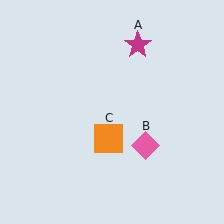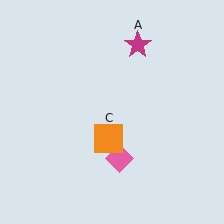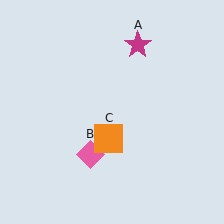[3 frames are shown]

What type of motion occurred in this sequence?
The pink diamond (object B) rotated clockwise around the center of the scene.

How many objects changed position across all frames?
1 object changed position: pink diamond (object B).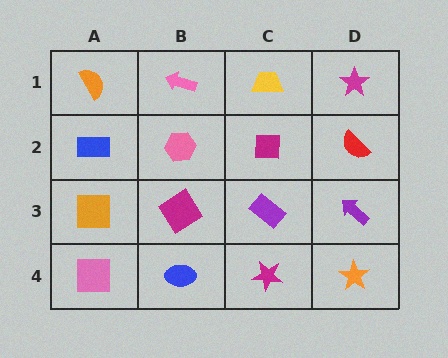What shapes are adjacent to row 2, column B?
A pink arrow (row 1, column B), a magenta diamond (row 3, column B), a blue rectangle (row 2, column A), a magenta square (row 2, column C).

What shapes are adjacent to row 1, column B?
A pink hexagon (row 2, column B), an orange semicircle (row 1, column A), a yellow trapezoid (row 1, column C).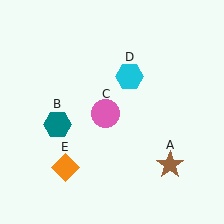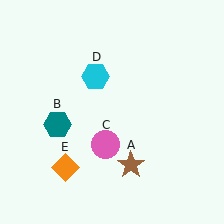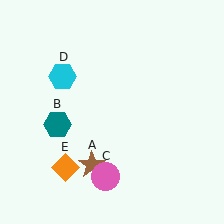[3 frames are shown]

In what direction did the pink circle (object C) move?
The pink circle (object C) moved down.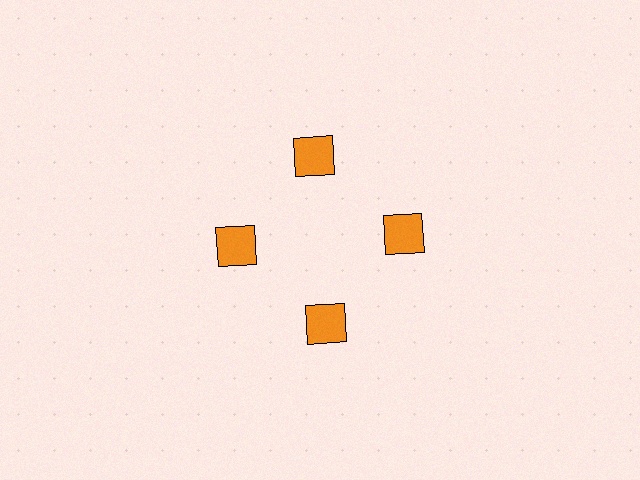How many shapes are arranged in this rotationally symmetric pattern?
There are 4 shapes, arranged in 4 groups of 1.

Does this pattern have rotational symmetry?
Yes, this pattern has 4-fold rotational symmetry. It looks the same after rotating 90 degrees around the center.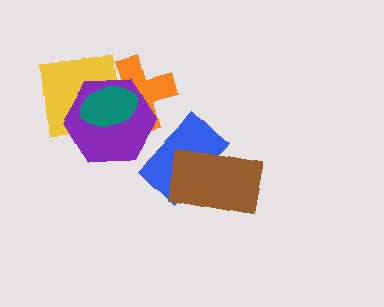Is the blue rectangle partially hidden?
Yes, it is partially covered by another shape.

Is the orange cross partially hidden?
Yes, it is partially covered by another shape.